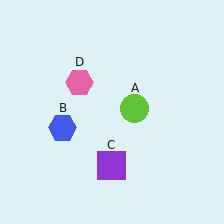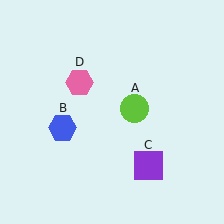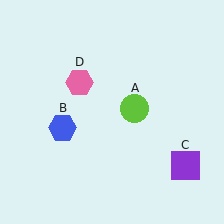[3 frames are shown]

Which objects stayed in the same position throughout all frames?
Lime circle (object A) and blue hexagon (object B) and pink hexagon (object D) remained stationary.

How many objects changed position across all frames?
1 object changed position: purple square (object C).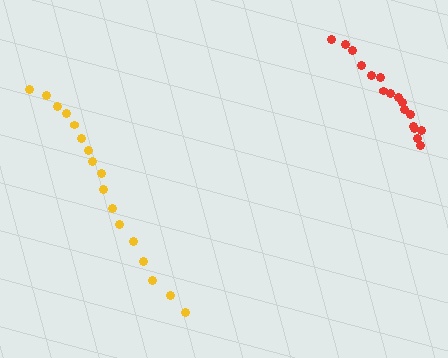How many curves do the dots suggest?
There are 2 distinct paths.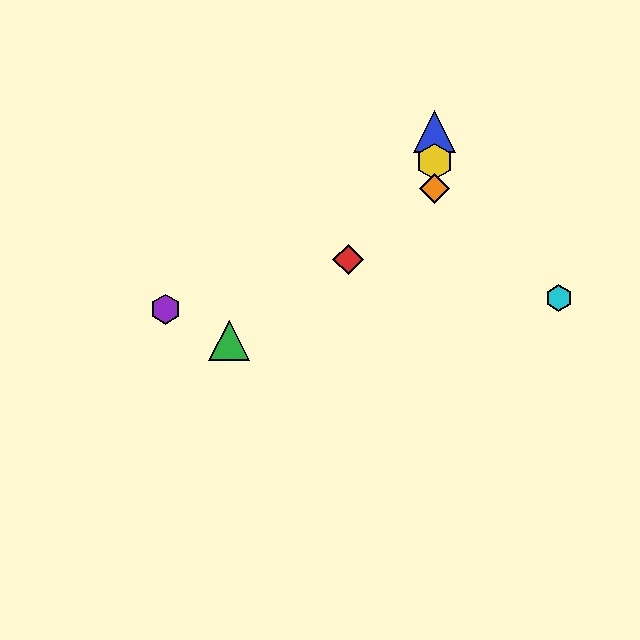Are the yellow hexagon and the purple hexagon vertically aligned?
No, the yellow hexagon is at x≈434 and the purple hexagon is at x≈166.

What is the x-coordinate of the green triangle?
The green triangle is at x≈229.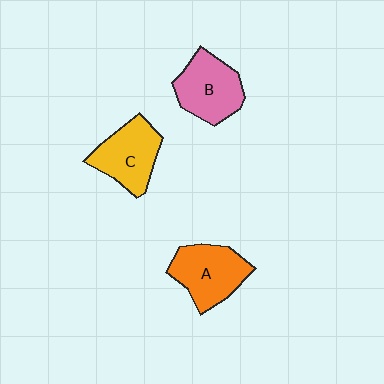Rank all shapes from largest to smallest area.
From largest to smallest: A (orange), B (pink), C (yellow).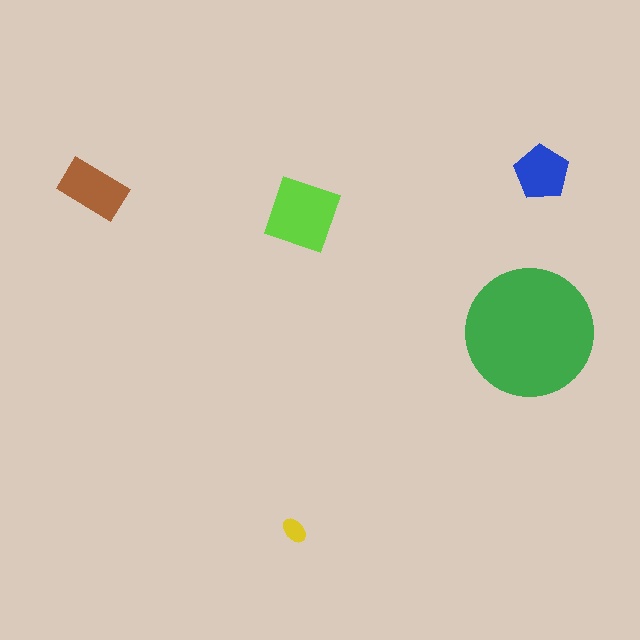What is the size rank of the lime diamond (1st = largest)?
2nd.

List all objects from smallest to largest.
The yellow ellipse, the blue pentagon, the brown rectangle, the lime diamond, the green circle.